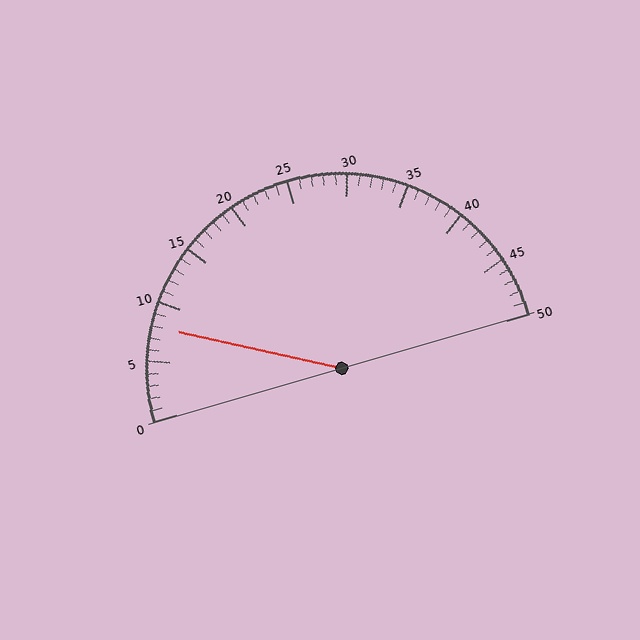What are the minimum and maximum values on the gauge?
The gauge ranges from 0 to 50.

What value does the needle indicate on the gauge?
The needle indicates approximately 8.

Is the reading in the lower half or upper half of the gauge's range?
The reading is in the lower half of the range (0 to 50).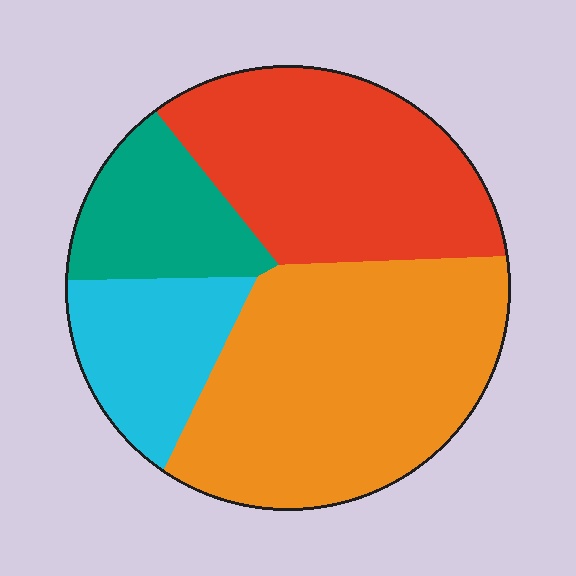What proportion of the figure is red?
Red covers 31% of the figure.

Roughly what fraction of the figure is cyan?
Cyan covers 15% of the figure.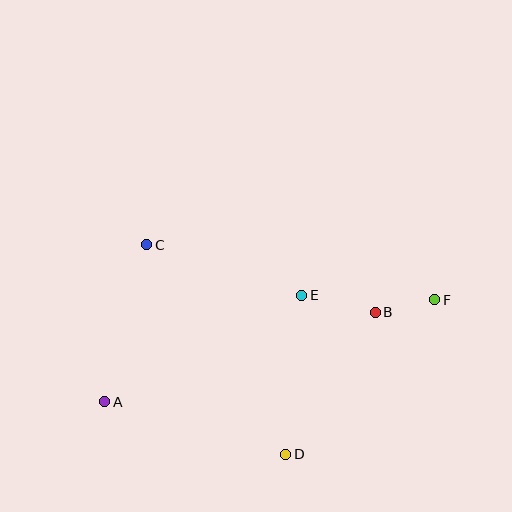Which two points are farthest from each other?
Points A and F are farthest from each other.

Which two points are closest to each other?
Points B and F are closest to each other.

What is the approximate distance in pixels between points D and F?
The distance between D and F is approximately 214 pixels.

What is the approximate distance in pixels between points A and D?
The distance between A and D is approximately 189 pixels.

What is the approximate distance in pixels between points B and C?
The distance between B and C is approximately 238 pixels.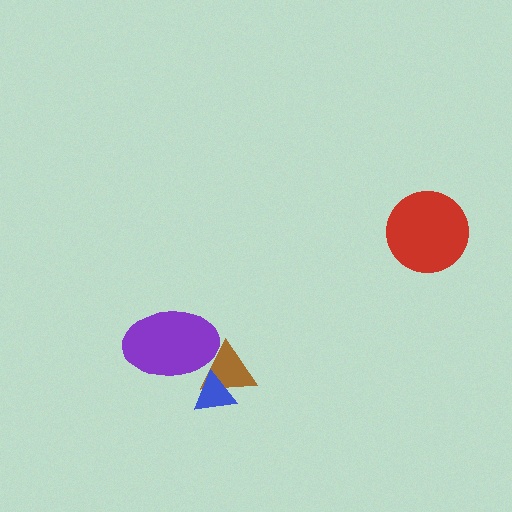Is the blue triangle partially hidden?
Yes, it is partially covered by another shape.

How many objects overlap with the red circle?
0 objects overlap with the red circle.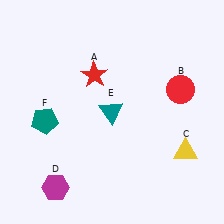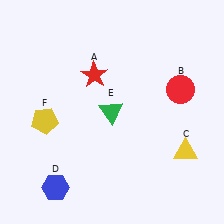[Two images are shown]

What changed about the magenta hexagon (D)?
In Image 1, D is magenta. In Image 2, it changed to blue.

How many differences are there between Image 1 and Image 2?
There are 3 differences between the two images.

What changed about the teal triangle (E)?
In Image 1, E is teal. In Image 2, it changed to green.